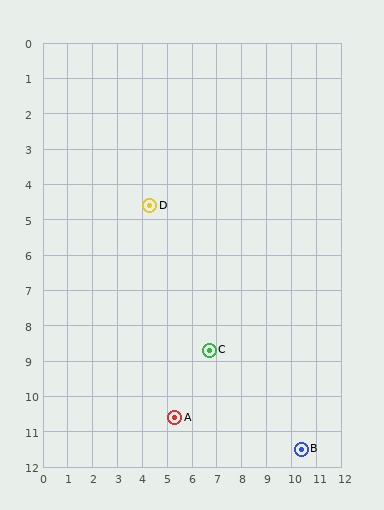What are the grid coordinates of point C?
Point C is at approximately (6.7, 8.7).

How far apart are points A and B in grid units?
Points A and B are about 5.2 grid units apart.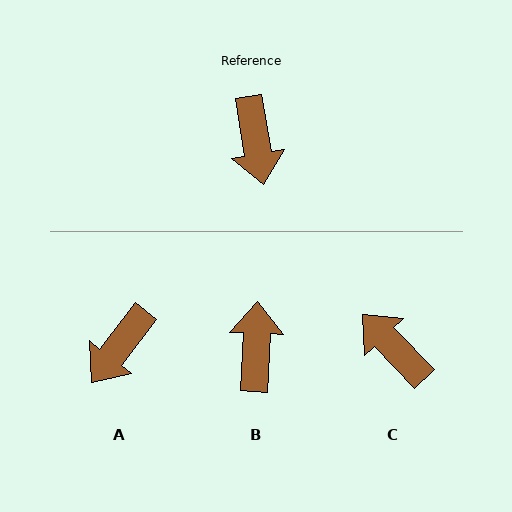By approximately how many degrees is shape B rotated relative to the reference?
Approximately 168 degrees counter-clockwise.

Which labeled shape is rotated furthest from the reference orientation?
B, about 168 degrees away.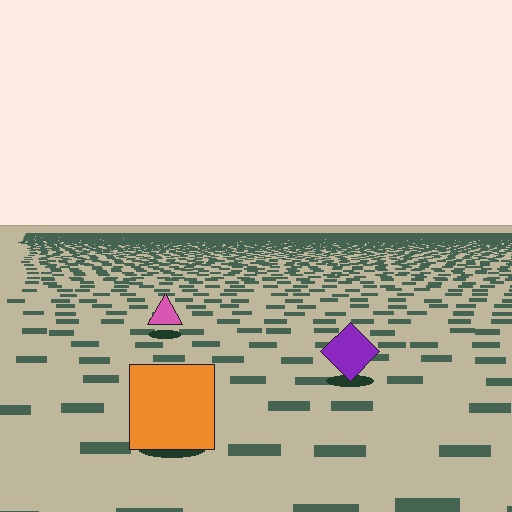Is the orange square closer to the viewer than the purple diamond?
Yes. The orange square is closer — you can tell from the texture gradient: the ground texture is coarser near it.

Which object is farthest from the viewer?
The pink triangle is farthest from the viewer. It appears smaller and the ground texture around it is denser.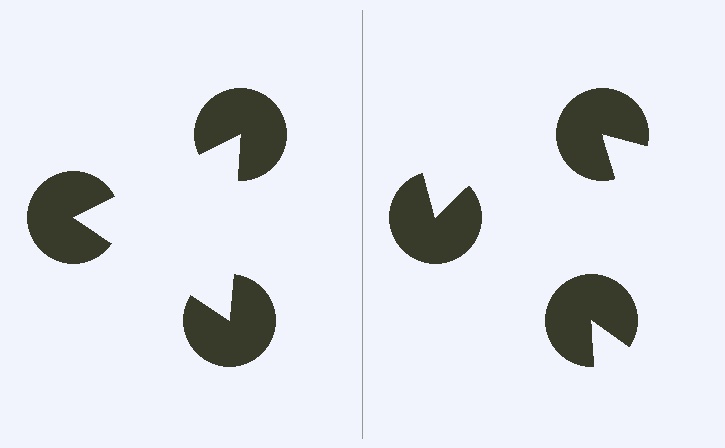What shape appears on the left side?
An illusory triangle.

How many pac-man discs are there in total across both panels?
6 — 3 on each side.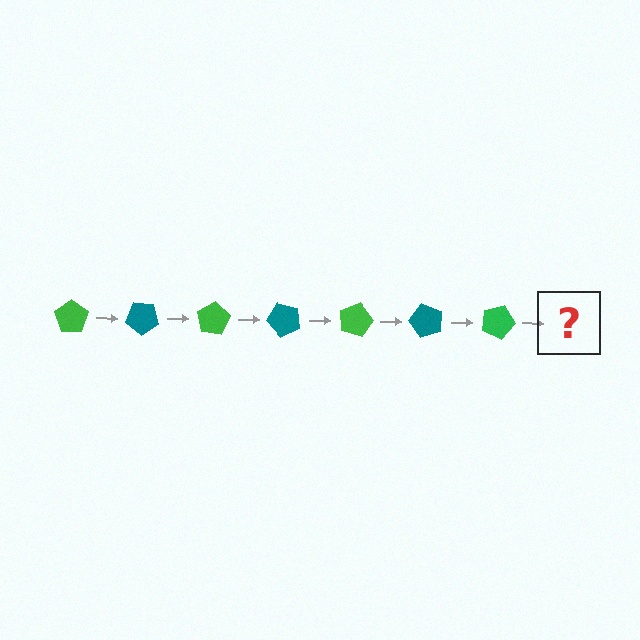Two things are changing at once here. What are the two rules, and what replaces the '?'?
The two rules are that it rotates 40 degrees each step and the color cycles through green and teal. The '?' should be a teal pentagon, rotated 280 degrees from the start.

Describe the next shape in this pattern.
It should be a teal pentagon, rotated 280 degrees from the start.